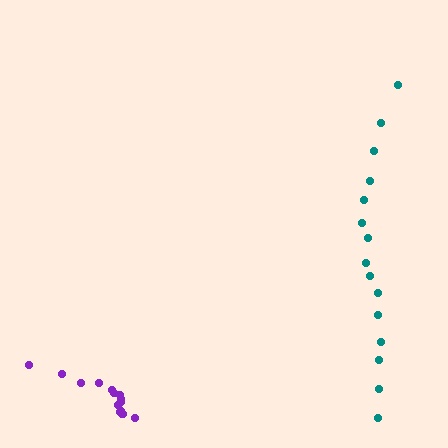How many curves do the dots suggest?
There are 2 distinct paths.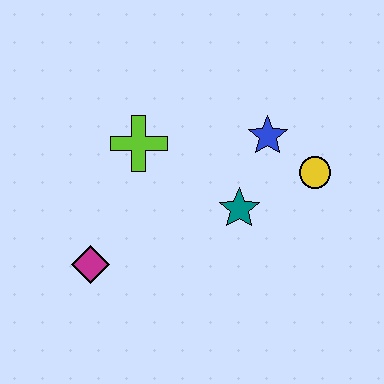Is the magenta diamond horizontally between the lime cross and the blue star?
No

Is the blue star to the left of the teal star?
No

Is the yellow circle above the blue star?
No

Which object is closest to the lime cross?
The teal star is closest to the lime cross.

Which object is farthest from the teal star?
The magenta diamond is farthest from the teal star.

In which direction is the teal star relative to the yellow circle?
The teal star is to the left of the yellow circle.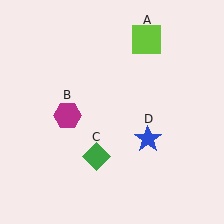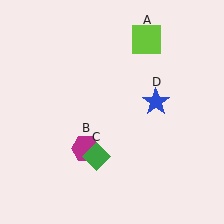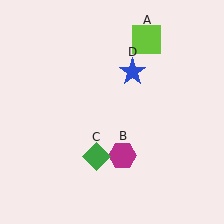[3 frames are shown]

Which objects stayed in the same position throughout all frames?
Lime square (object A) and green diamond (object C) remained stationary.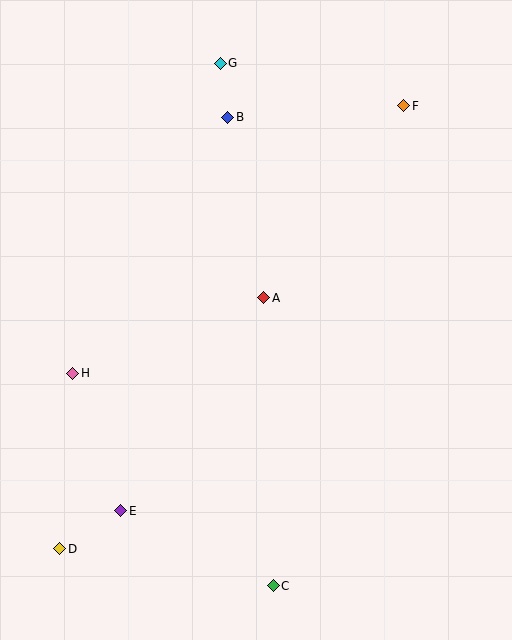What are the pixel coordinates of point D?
Point D is at (60, 549).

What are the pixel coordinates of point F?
Point F is at (404, 106).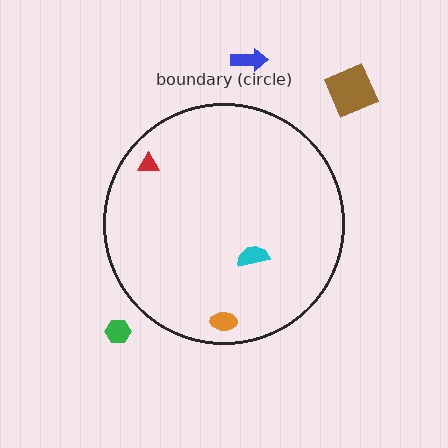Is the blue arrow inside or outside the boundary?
Outside.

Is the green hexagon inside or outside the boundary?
Outside.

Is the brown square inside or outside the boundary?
Outside.